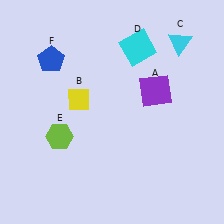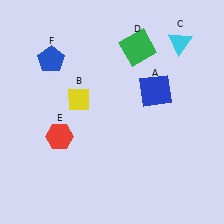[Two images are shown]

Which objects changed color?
A changed from purple to blue. D changed from cyan to green. E changed from lime to red.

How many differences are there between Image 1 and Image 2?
There are 3 differences between the two images.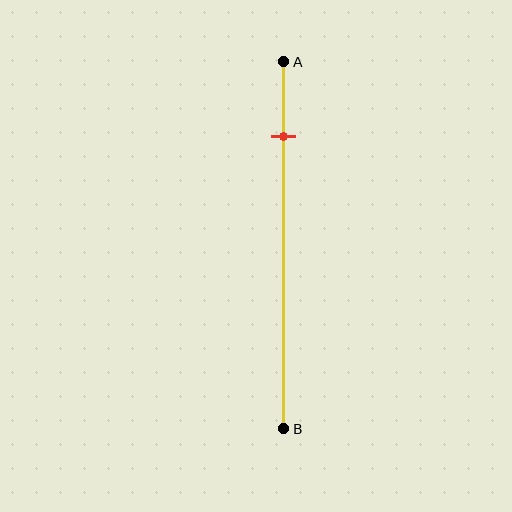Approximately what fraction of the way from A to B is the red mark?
The red mark is approximately 20% of the way from A to B.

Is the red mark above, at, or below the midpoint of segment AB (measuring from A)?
The red mark is above the midpoint of segment AB.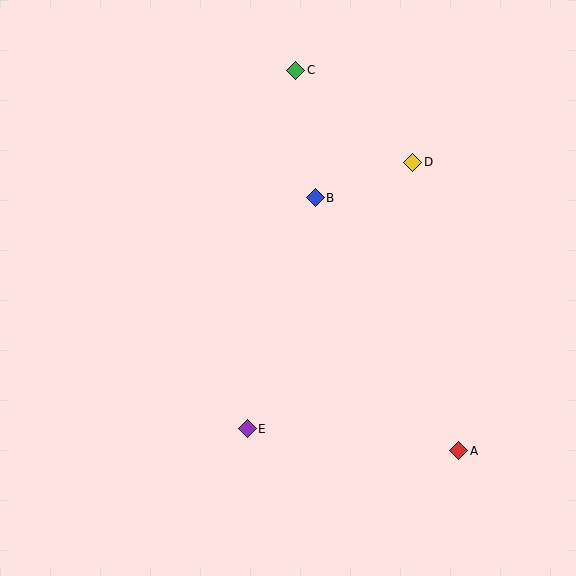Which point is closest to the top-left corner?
Point C is closest to the top-left corner.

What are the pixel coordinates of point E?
Point E is at (247, 429).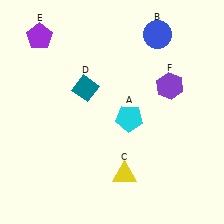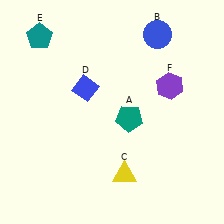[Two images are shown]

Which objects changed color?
A changed from cyan to teal. D changed from teal to blue. E changed from purple to teal.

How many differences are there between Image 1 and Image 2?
There are 3 differences between the two images.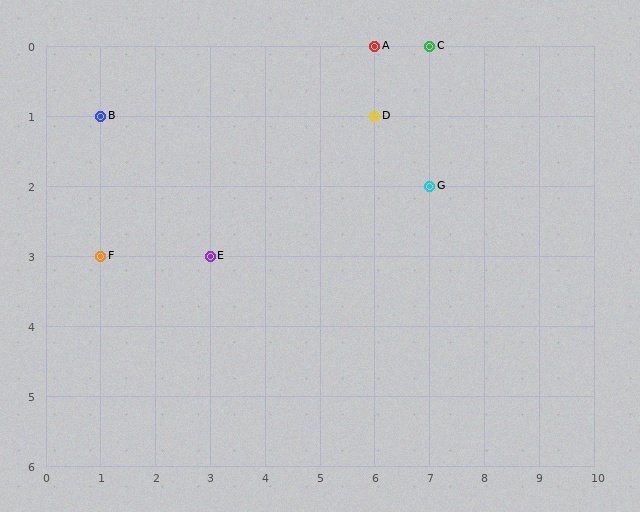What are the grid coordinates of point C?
Point C is at grid coordinates (7, 0).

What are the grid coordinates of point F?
Point F is at grid coordinates (1, 3).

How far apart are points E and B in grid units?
Points E and B are 2 columns and 2 rows apart (about 2.8 grid units diagonally).